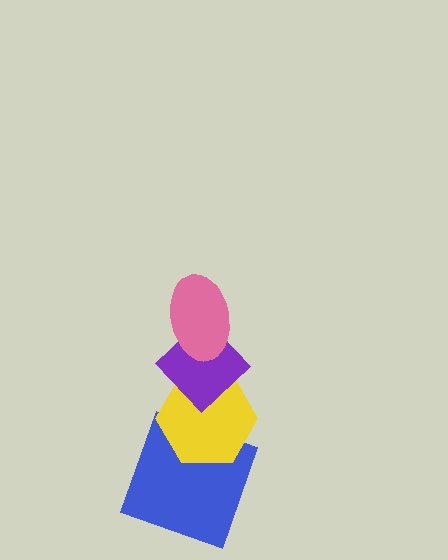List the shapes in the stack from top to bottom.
From top to bottom: the pink ellipse, the purple diamond, the yellow hexagon, the blue square.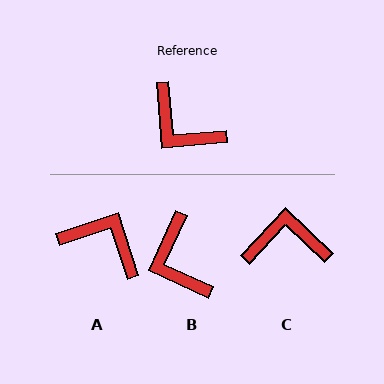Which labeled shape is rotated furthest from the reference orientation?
A, about 167 degrees away.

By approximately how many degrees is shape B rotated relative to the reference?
Approximately 29 degrees clockwise.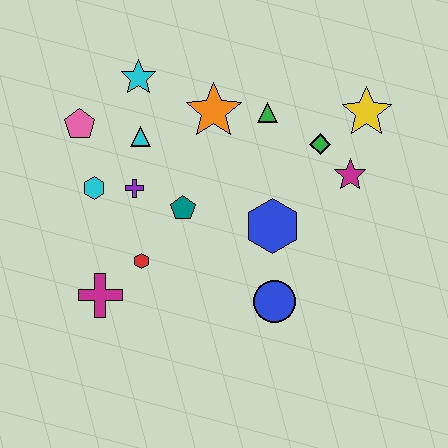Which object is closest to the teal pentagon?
The purple cross is closest to the teal pentagon.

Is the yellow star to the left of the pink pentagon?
No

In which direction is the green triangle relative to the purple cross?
The green triangle is to the right of the purple cross.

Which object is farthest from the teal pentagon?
The yellow star is farthest from the teal pentagon.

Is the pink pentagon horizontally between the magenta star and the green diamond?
No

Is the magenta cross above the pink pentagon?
No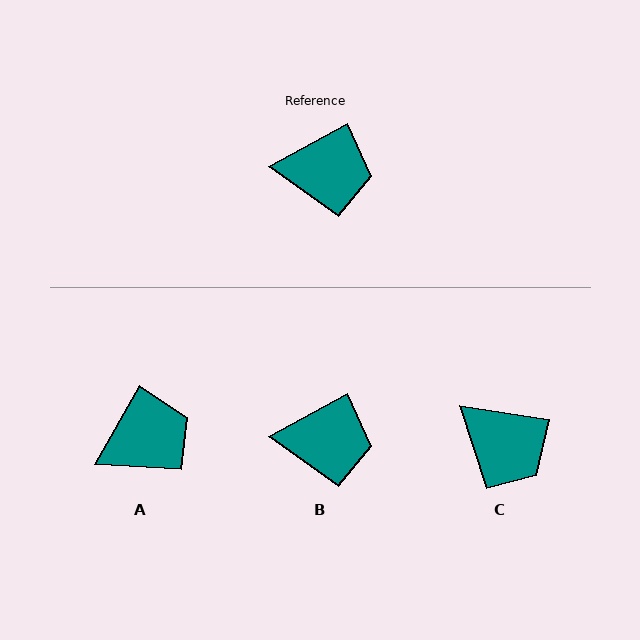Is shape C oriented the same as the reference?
No, it is off by about 37 degrees.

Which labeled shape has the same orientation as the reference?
B.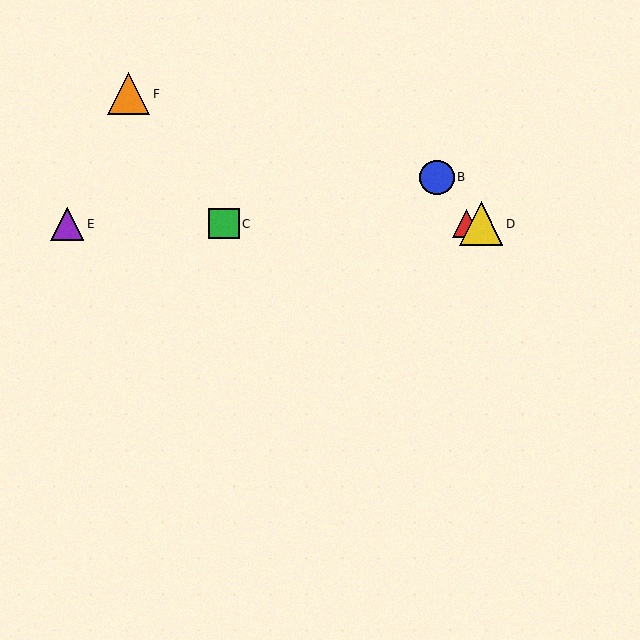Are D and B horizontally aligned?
No, D is at y≈224 and B is at y≈178.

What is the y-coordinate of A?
Object A is at y≈224.